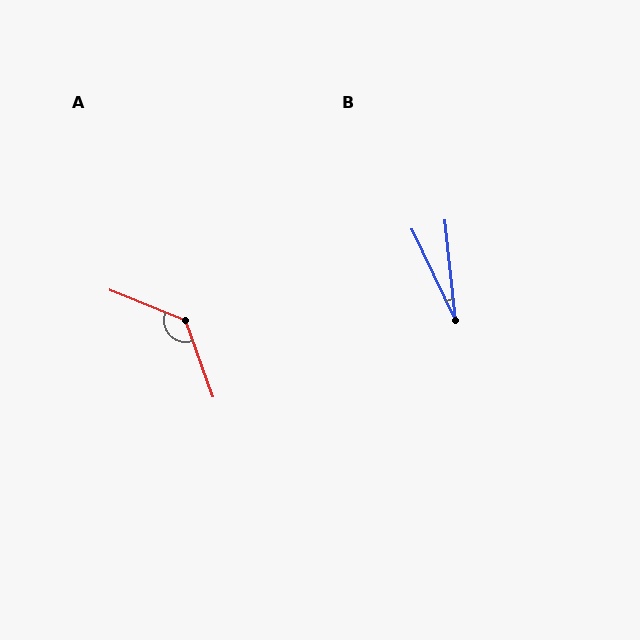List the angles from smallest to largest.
B (19°), A (132°).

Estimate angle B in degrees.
Approximately 19 degrees.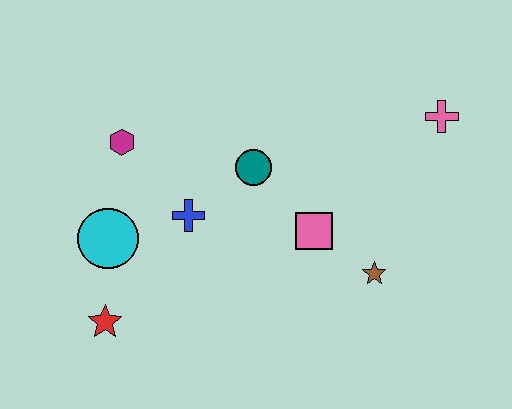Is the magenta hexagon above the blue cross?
Yes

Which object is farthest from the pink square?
The red star is farthest from the pink square.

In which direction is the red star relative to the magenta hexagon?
The red star is below the magenta hexagon.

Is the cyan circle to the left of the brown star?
Yes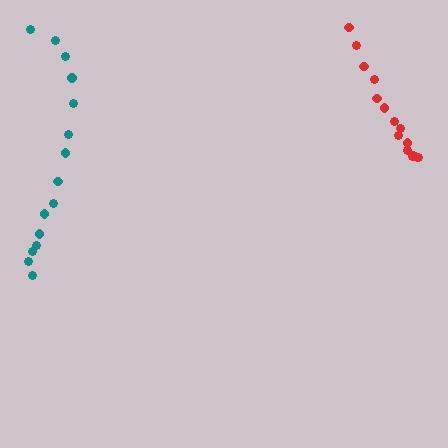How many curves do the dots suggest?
There are 2 distinct paths.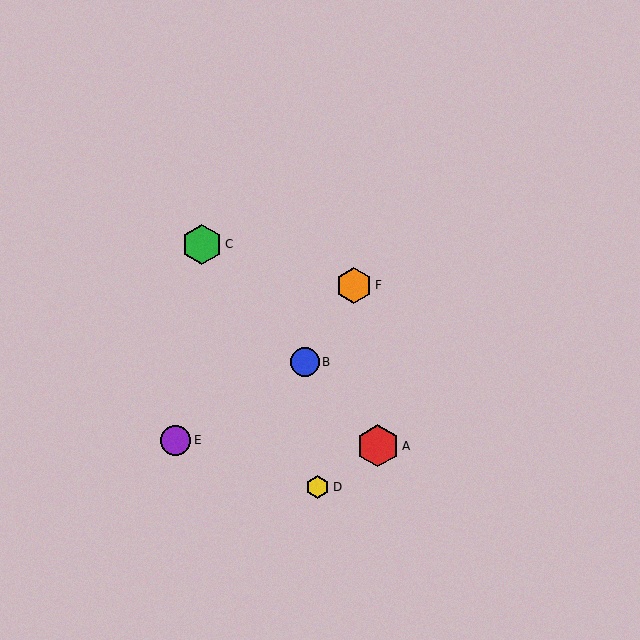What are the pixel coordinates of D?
Object D is at (318, 487).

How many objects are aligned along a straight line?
3 objects (A, B, C) are aligned along a straight line.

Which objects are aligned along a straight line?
Objects A, B, C are aligned along a straight line.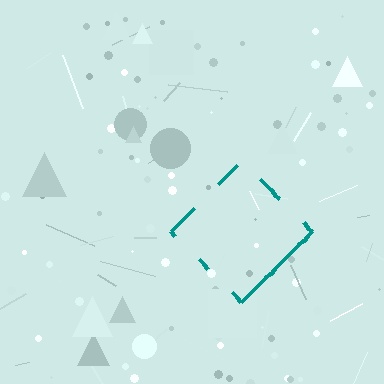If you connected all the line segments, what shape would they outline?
They would outline a diamond.